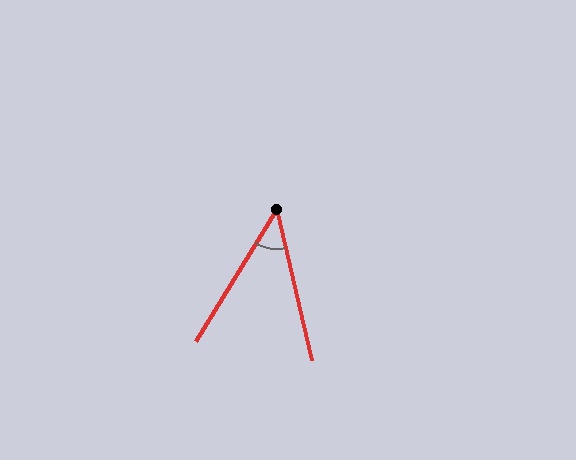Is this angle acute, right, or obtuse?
It is acute.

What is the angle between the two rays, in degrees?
Approximately 45 degrees.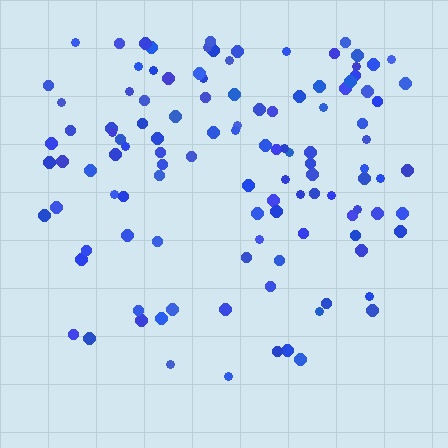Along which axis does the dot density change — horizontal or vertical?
Vertical.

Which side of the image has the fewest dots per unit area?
The bottom.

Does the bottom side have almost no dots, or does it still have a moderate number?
Still a moderate number, just noticeably fewer than the top.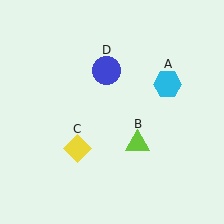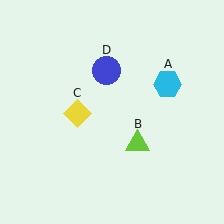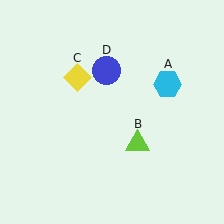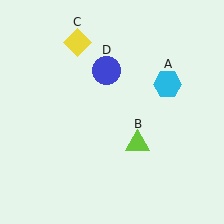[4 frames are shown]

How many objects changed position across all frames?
1 object changed position: yellow diamond (object C).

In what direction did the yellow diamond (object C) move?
The yellow diamond (object C) moved up.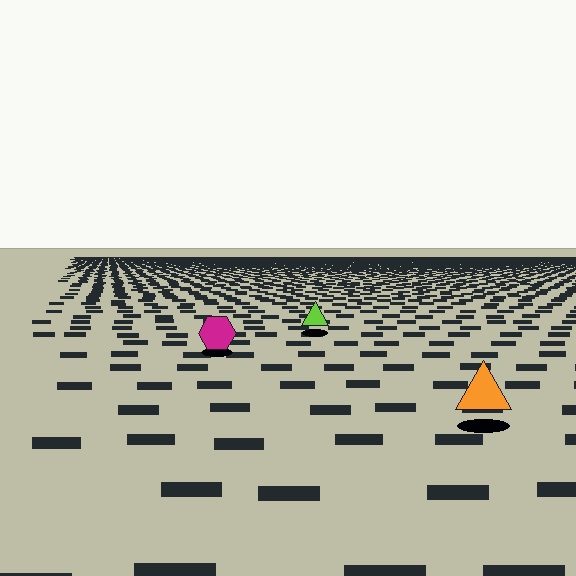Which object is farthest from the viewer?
The lime triangle is farthest from the viewer. It appears smaller and the ground texture around it is denser.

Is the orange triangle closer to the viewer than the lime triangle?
Yes. The orange triangle is closer — you can tell from the texture gradient: the ground texture is coarser near it.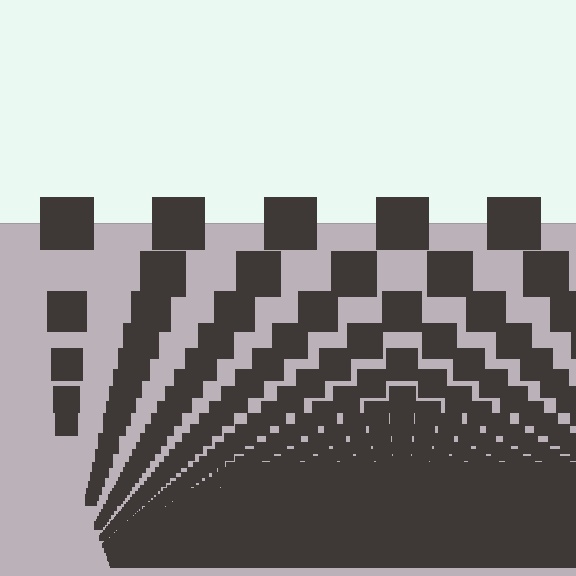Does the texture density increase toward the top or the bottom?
Density increases toward the bottom.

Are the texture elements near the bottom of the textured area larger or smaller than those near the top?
Smaller. The gradient is inverted — elements near the bottom are smaller and denser.